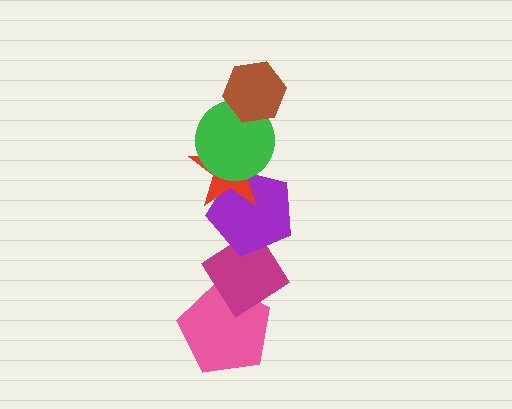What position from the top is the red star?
The red star is 3rd from the top.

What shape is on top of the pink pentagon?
The magenta diamond is on top of the pink pentagon.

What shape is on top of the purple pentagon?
The red star is on top of the purple pentagon.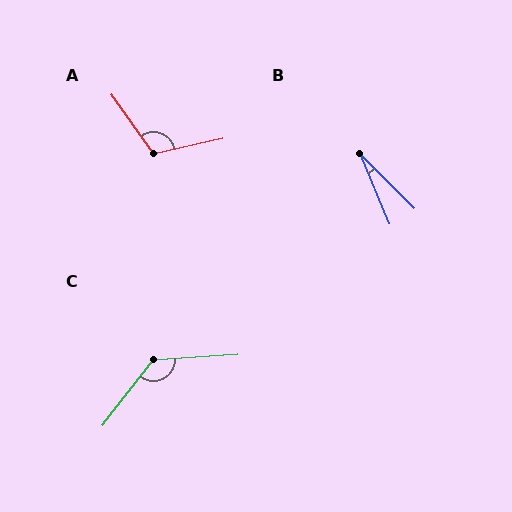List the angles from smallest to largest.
B (23°), A (112°), C (131°).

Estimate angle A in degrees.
Approximately 112 degrees.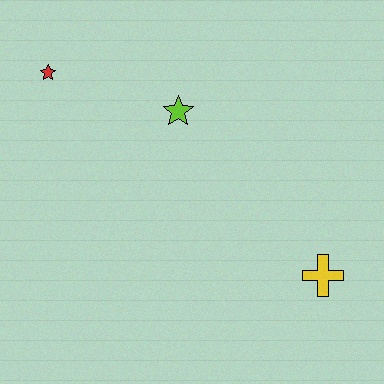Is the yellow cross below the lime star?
Yes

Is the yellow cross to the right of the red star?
Yes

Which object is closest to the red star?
The lime star is closest to the red star.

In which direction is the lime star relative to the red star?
The lime star is to the right of the red star.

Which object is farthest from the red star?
The yellow cross is farthest from the red star.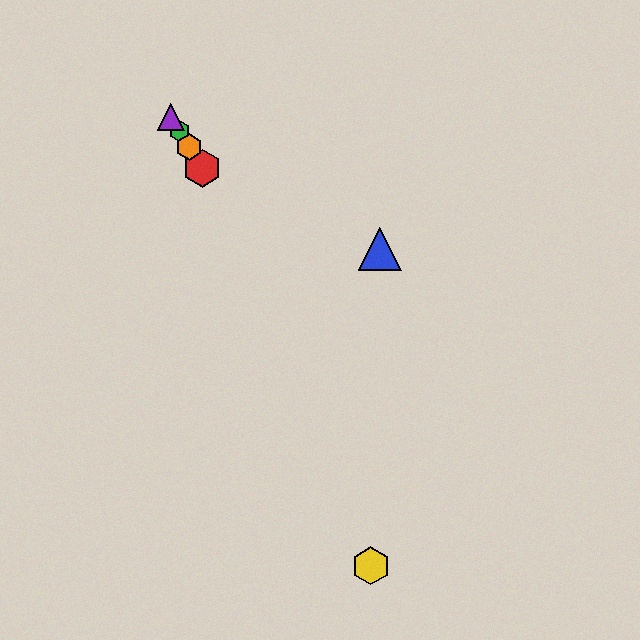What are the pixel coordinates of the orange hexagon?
The orange hexagon is at (189, 147).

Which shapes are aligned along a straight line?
The red hexagon, the green hexagon, the purple triangle, the orange hexagon are aligned along a straight line.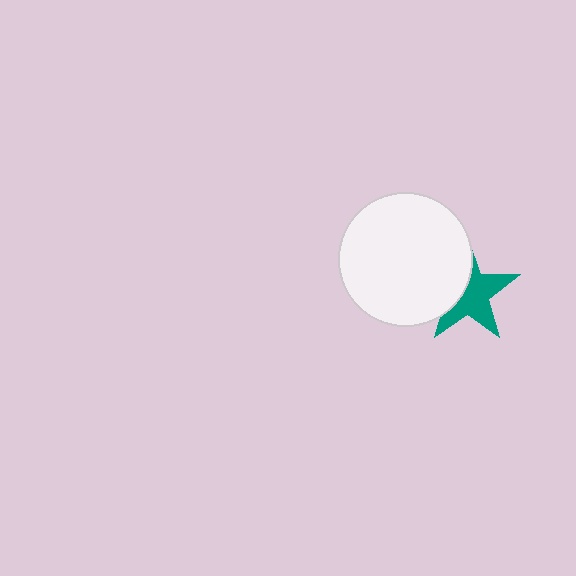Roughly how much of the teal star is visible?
About half of it is visible (roughly 59%).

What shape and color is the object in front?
The object in front is a white circle.